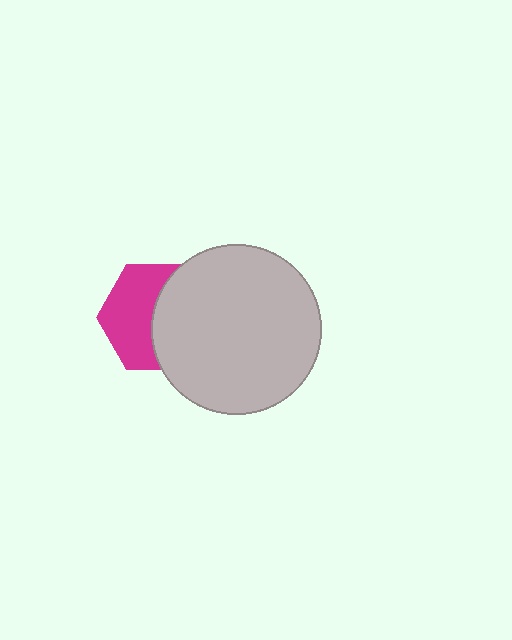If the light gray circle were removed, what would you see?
You would see the complete magenta hexagon.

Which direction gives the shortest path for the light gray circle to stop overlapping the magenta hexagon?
Moving right gives the shortest separation.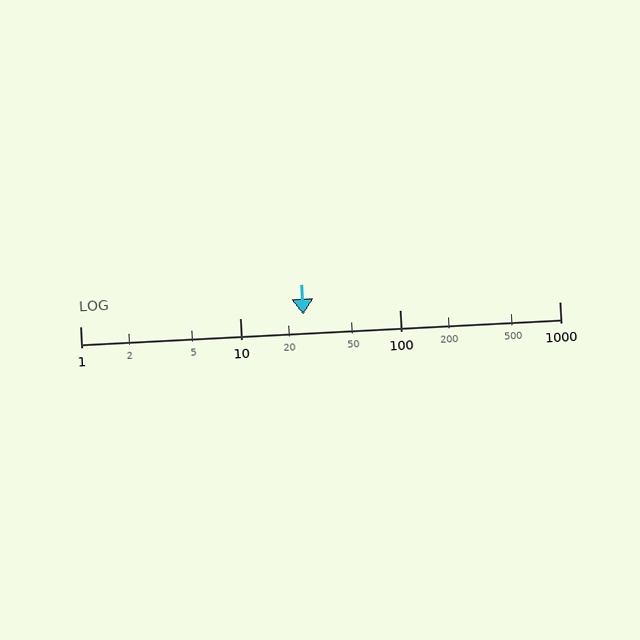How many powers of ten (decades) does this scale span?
The scale spans 3 decades, from 1 to 1000.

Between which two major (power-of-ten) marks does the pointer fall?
The pointer is between 10 and 100.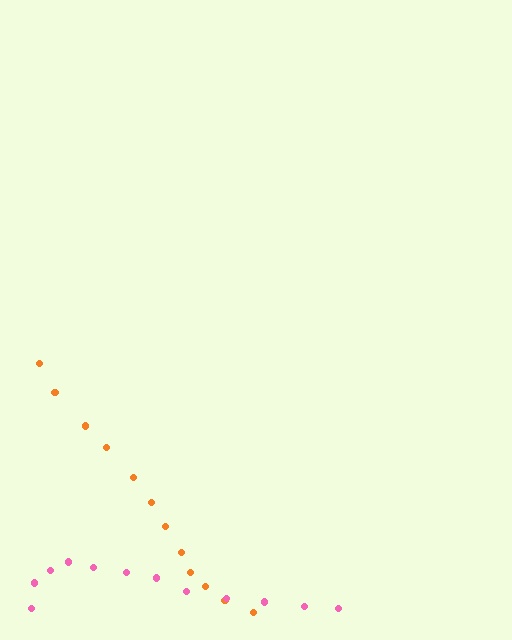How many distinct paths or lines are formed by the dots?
There are 2 distinct paths.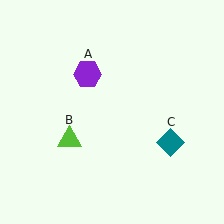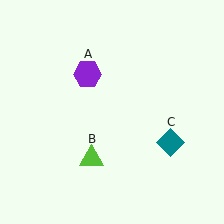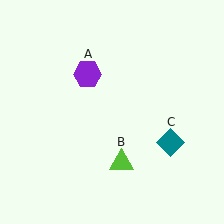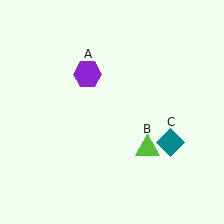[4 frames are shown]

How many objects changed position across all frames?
1 object changed position: lime triangle (object B).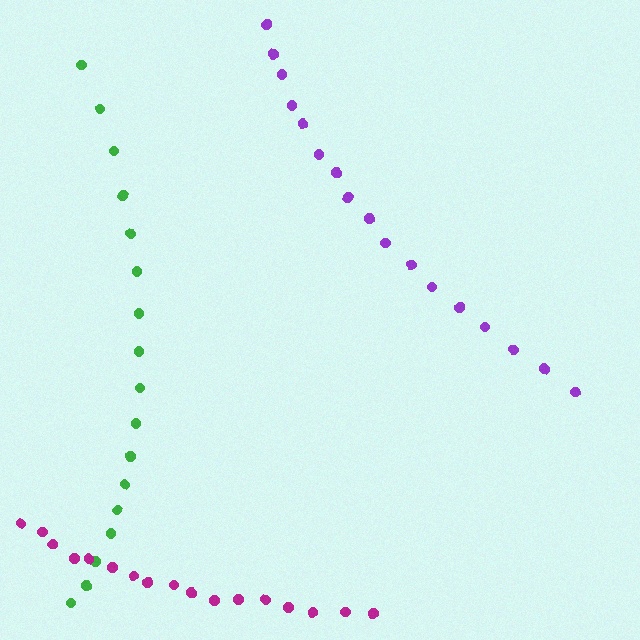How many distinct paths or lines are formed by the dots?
There are 3 distinct paths.